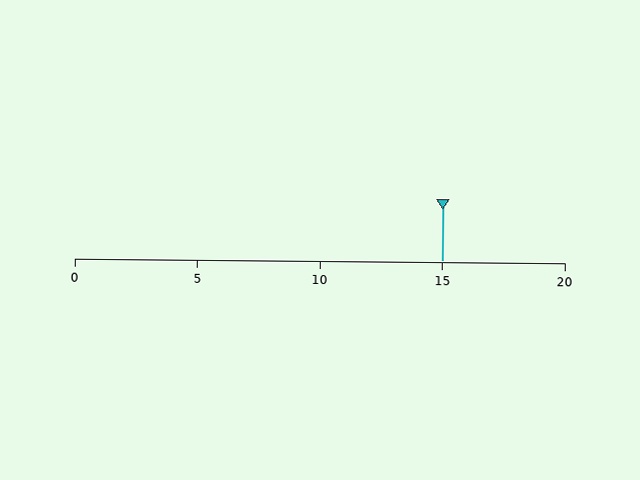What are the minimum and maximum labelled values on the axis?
The axis runs from 0 to 20.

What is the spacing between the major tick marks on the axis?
The major ticks are spaced 5 apart.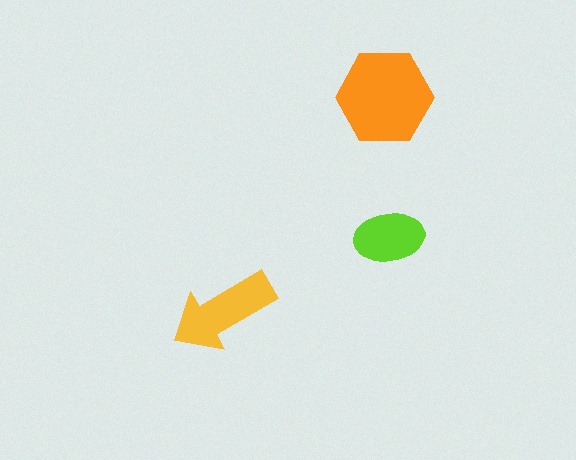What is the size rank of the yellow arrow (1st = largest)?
2nd.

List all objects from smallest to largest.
The lime ellipse, the yellow arrow, the orange hexagon.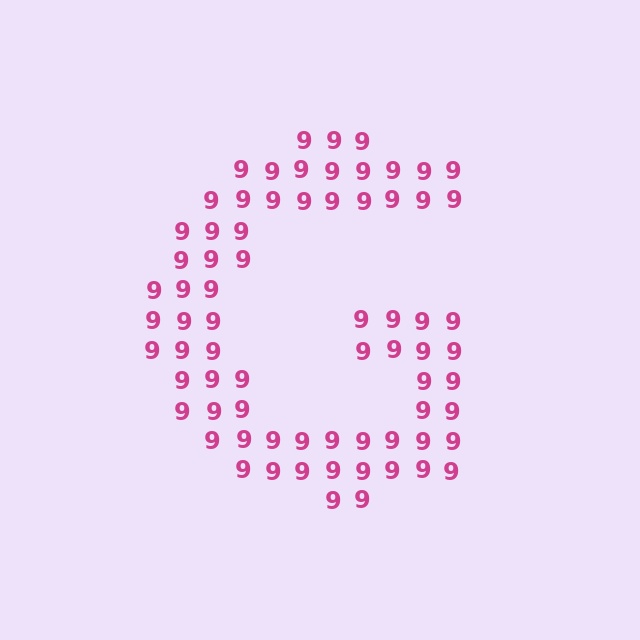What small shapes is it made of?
It is made of small digit 9's.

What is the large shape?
The large shape is the letter G.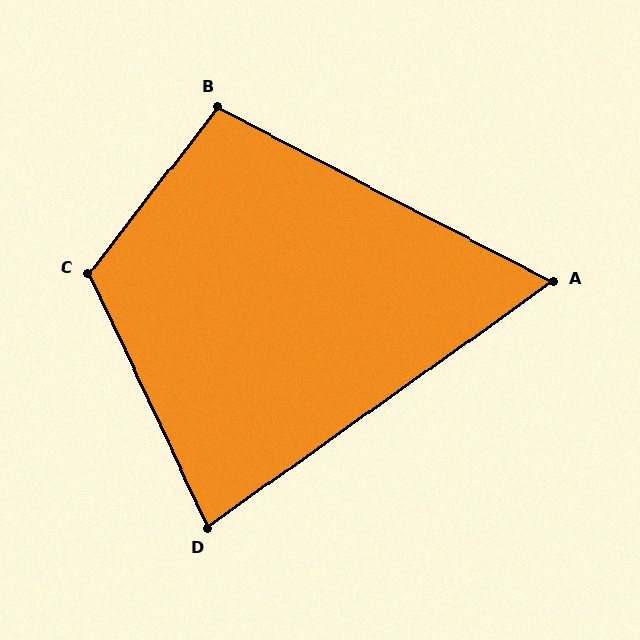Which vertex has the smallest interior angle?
A, at approximately 63 degrees.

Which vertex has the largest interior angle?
C, at approximately 117 degrees.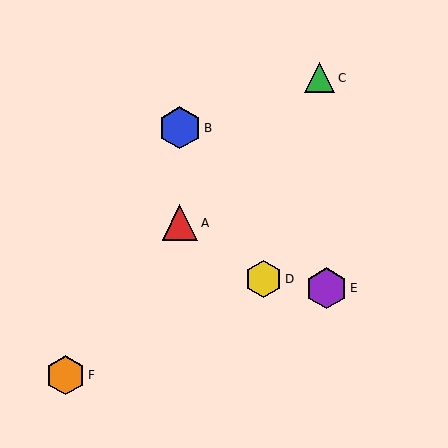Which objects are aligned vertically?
Objects A, B are aligned vertically.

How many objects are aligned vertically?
2 objects (A, B) are aligned vertically.